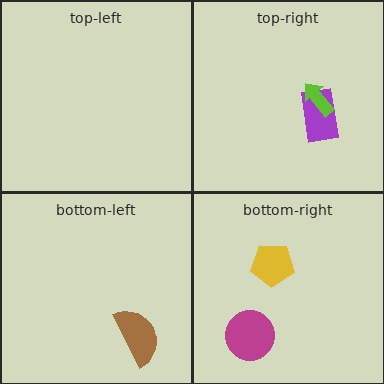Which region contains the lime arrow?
The top-right region.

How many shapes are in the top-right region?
2.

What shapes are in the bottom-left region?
The brown semicircle.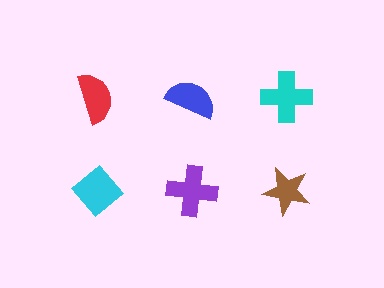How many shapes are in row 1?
3 shapes.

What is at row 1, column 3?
A cyan cross.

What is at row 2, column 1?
A cyan diamond.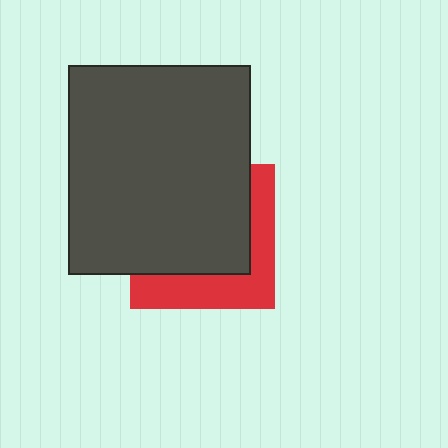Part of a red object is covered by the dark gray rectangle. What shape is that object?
It is a square.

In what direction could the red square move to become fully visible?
The red square could move toward the lower-right. That would shift it out from behind the dark gray rectangle entirely.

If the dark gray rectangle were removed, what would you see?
You would see the complete red square.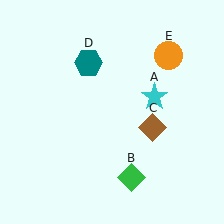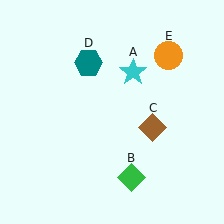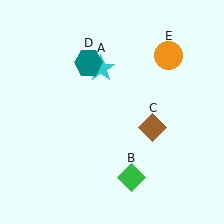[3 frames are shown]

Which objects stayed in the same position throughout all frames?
Green diamond (object B) and brown diamond (object C) and teal hexagon (object D) and orange circle (object E) remained stationary.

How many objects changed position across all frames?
1 object changed position: cyan star (object A).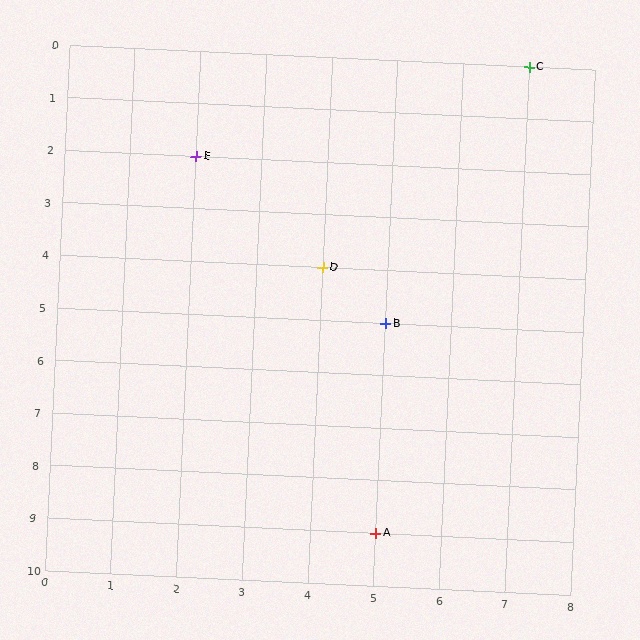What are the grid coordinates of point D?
Point D is at grid coordinates (4, 4).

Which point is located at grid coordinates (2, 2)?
Point E is at (2, 2).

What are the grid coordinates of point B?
Point B is at grid coordinates (5, 5).